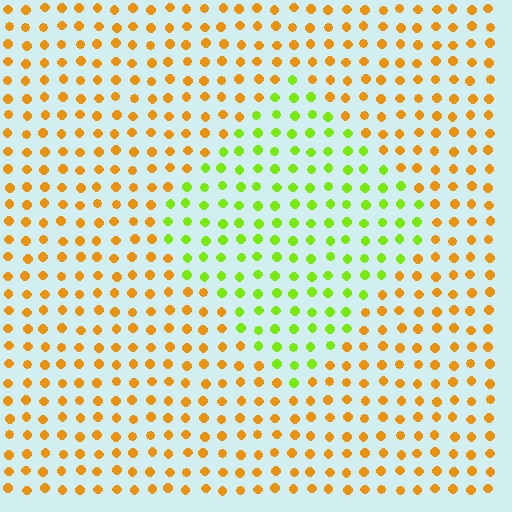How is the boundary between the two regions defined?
The boundary is defined purely by a slight shift in hue (about 56 degrees). Spacing, size, and orientation are identical on both sides.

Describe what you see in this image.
The image is filled with small orange elements in a uniform arrangement. A diamond-shaped region is visible where the elements are tinted to a slightly different hue, forming a subtle color boundary.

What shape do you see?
I see a diamond.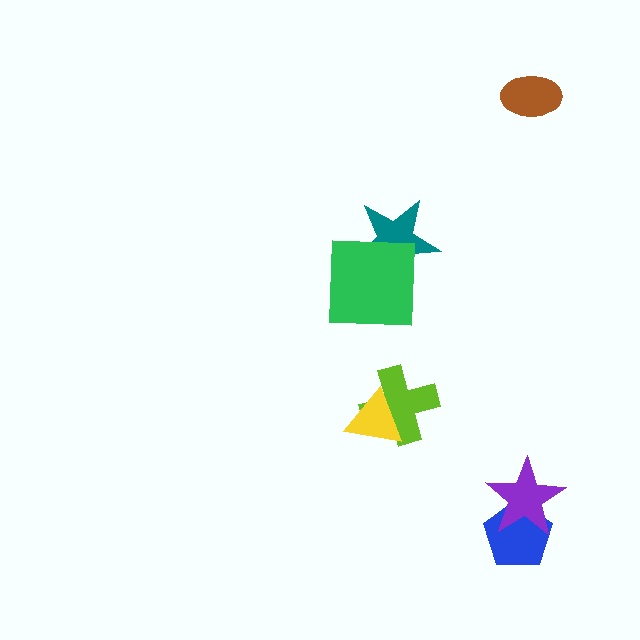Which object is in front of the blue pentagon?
The purple star is in front of the blue pentagon.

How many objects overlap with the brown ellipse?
0 objects overlap with the brown ellipse.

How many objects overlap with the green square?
1 object overlaps with the green square.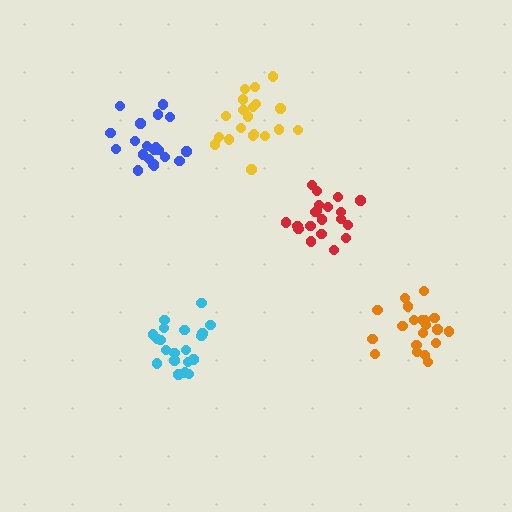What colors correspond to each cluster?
The clusters are colored: orange, red, yellow, cyan, blue.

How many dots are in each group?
Group 1: 20 dots, Group 2: 20 dots, Group 3: 20 dots, Group 4: 20 dots, Group 5: 20 dots (100 total).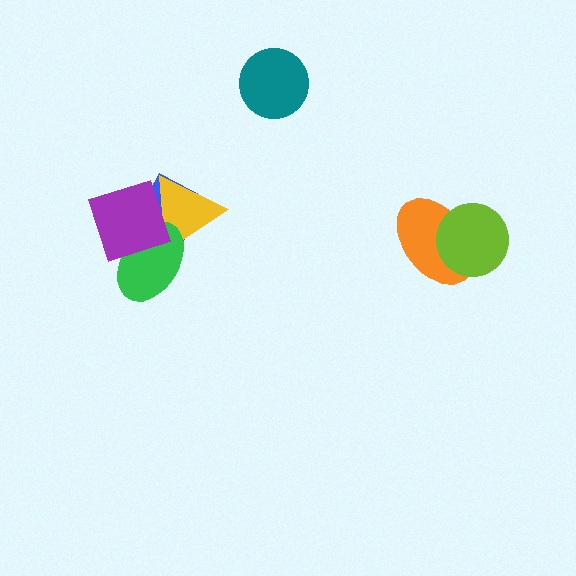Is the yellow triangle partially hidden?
Yes, it is partially covered by another shape.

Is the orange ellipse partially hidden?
Yes, it is partially covered by another shape.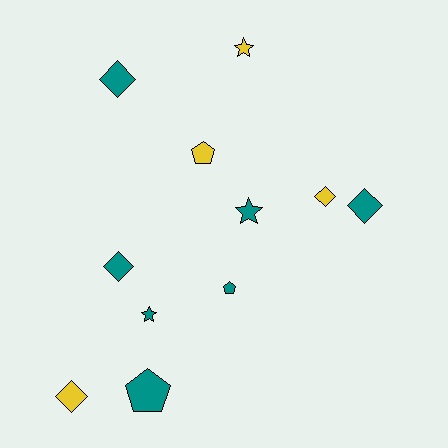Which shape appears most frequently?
Diamond, with 5 objects.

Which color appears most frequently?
Teal, with 7 objects.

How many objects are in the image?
There are 11 objects.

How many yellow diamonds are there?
There are 2 yellow diamonds.